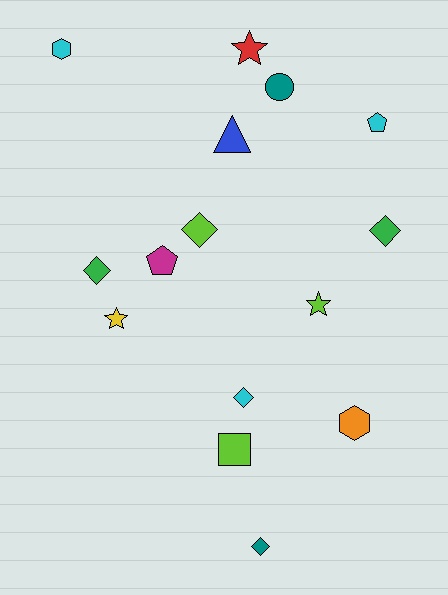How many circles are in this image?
There is 1 circle.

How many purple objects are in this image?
There are no purple objects.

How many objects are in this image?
There are 15 objects.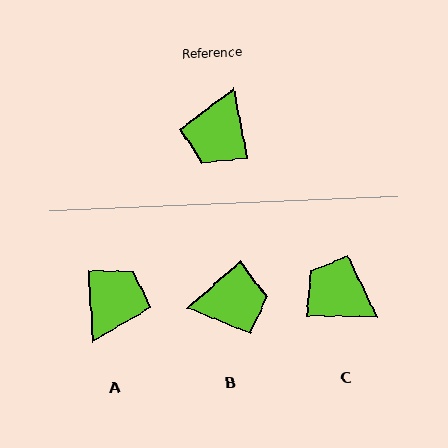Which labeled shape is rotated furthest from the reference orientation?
A, about 173 degrees away.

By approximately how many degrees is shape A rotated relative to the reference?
Approximately 173 degrees counter-clockwise.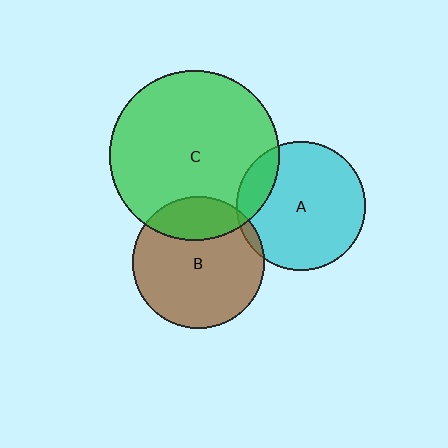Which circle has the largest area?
Circle C (green).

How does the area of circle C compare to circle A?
Approximately 1.7 times.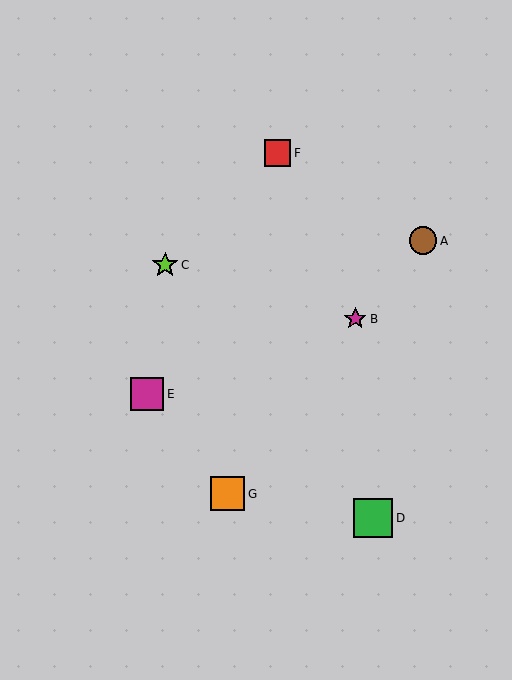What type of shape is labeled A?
Shape A is a brown circle.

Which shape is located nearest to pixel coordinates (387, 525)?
The green square (labeled D) at (373, 518) is nearest to that location.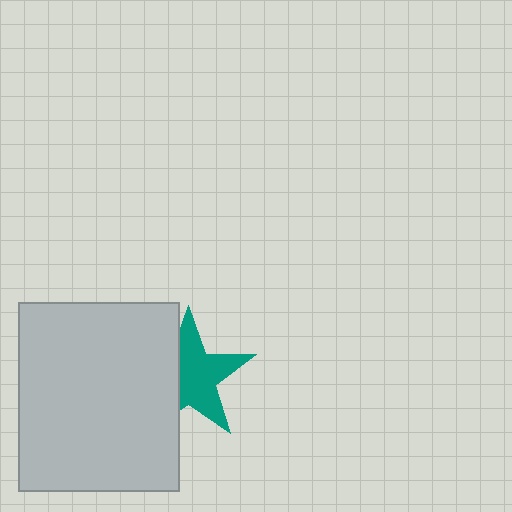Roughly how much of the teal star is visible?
About half of it is visible (roughly 63%).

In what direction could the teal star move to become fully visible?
The teal star could move right. That would shift it out from behind the light gray rectangle entirely.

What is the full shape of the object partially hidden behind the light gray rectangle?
The partially hidden object is a teal star.